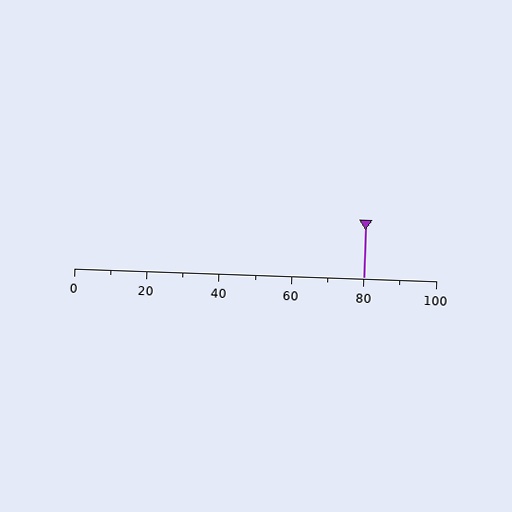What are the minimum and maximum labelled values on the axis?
The axis runs from 0 to 100.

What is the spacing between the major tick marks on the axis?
The major ticks are spaced 20 apart.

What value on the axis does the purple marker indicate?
The marker indicates approximately 80.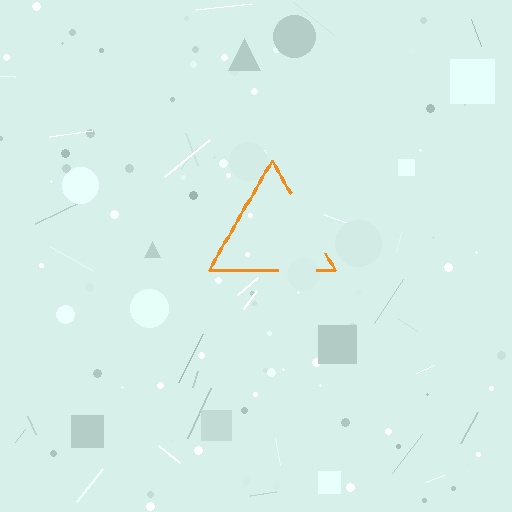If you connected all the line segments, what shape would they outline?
They would outline a triangle.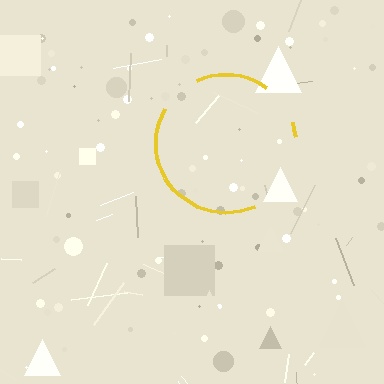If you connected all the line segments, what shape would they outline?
They would outline a circle.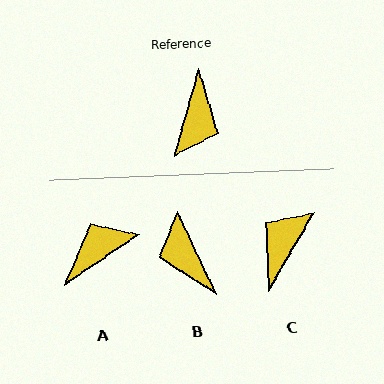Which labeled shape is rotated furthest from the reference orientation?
C, about 165 degrees away.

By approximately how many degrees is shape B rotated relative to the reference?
Approximately 139 degrees clockwise.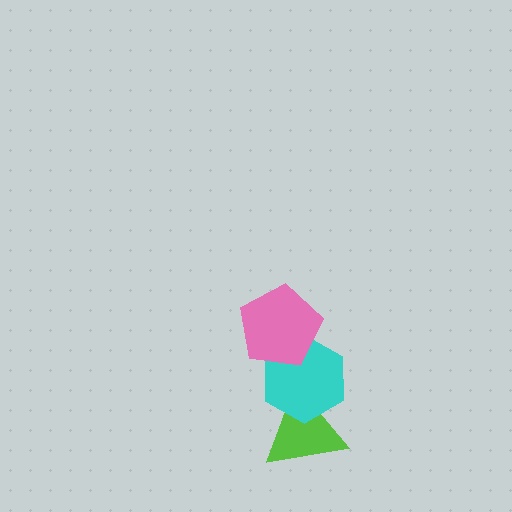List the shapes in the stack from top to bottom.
From top to bottom: the pink pentagon, the cyan hexagon, the lime triangle.